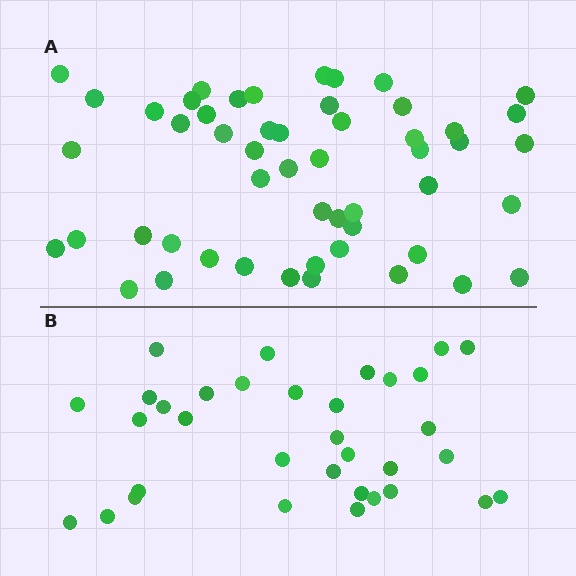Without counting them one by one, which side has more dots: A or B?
Region A (the top region) has more dots.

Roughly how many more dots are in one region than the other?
Region A has approximately 20 more dots than region B.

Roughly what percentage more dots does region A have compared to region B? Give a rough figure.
About 55% more.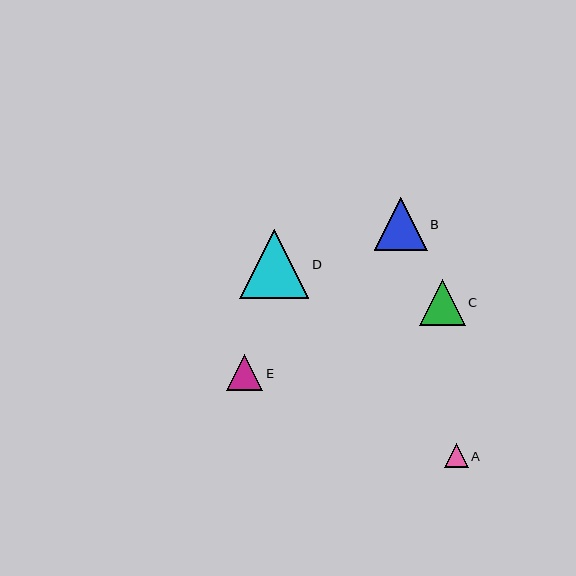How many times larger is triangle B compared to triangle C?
Triangle B is approximately 1.2 times the size of triangle C.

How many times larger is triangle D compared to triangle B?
Triangle D is approximately 1.3 times the size of triangle B.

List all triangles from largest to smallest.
From largest to smallest: D, B, C, E, A.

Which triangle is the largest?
Triangle D is the largest with a size of approximately 69 pixels.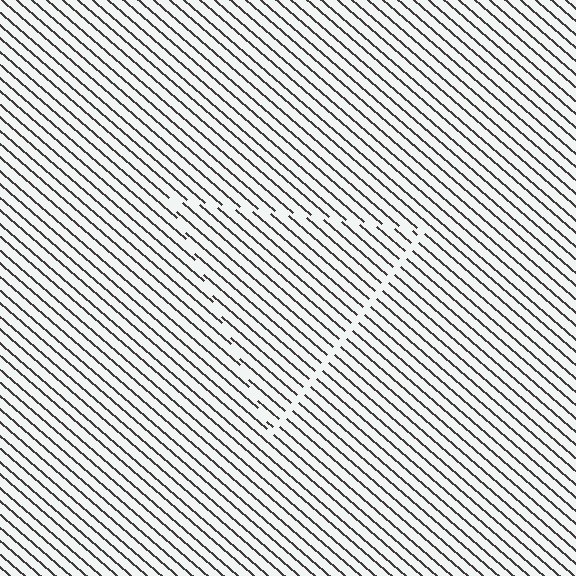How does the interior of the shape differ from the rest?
The interior of the shape contains the same grating, shifted by half a period — the contour is defined by the phase discontinuity where line-ends from the inner and outer gratings abut.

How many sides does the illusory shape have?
3 sides — the line-ends trace a triangle.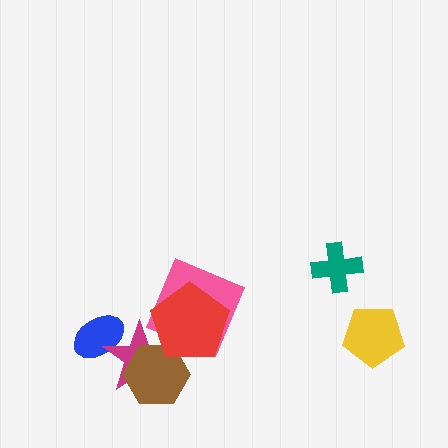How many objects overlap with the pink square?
1 object overlaps with the pink square.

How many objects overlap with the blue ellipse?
1 object overlaps with the blue ellipse.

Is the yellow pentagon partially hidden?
No, no other shape covers it.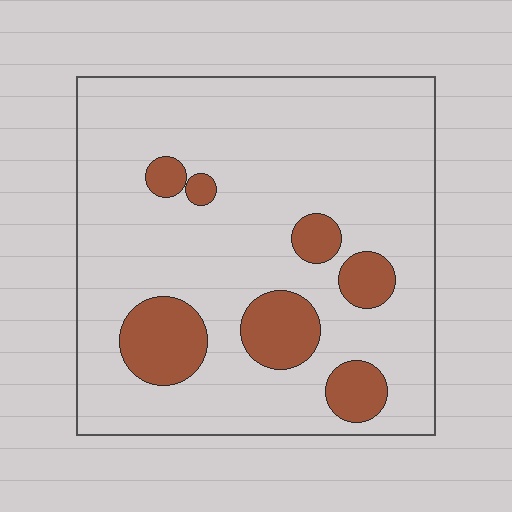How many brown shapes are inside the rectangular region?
7.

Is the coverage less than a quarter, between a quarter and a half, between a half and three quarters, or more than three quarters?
Less than a quarter.